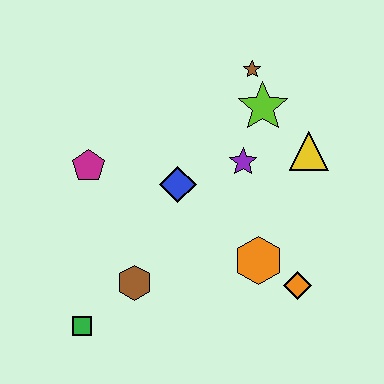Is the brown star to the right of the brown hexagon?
Yes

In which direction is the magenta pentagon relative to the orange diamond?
The magenta pentagon is to the left of the orange diamond.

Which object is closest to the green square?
The brown hexagon is closest to the green square.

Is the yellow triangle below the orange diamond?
No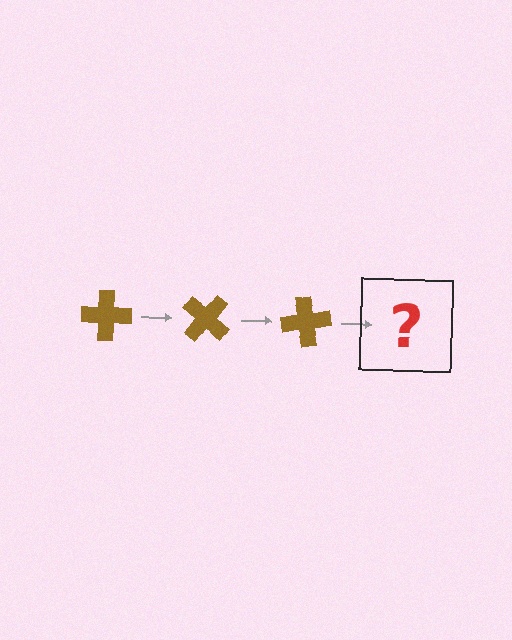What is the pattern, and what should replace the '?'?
The pattern is that the cross rotates 40 degrees each step. The '?' should be a brown cross rotated 120 degrees.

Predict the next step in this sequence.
The next step is a brown cross rotated 120 degrees.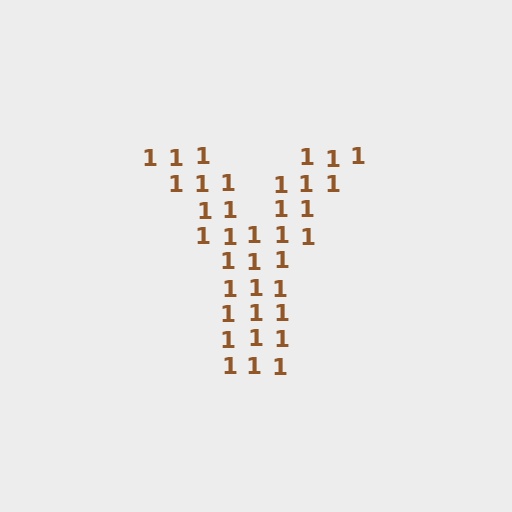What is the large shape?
The large shape is the letter Y.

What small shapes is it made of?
It is made of small digit 1's.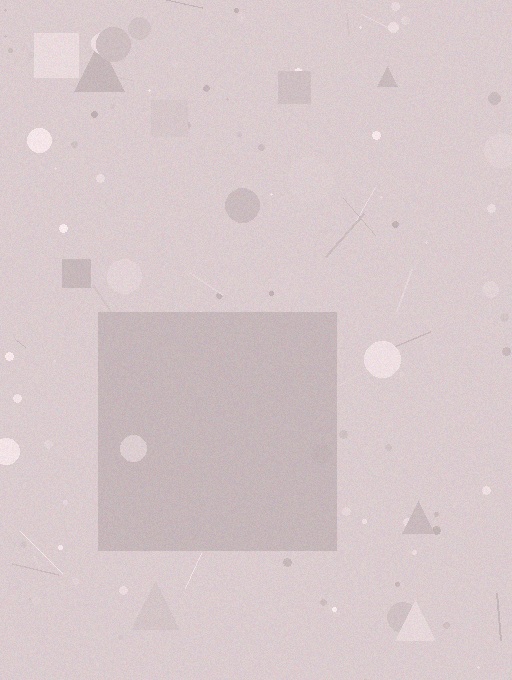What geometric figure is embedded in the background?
A square is embedded in the background.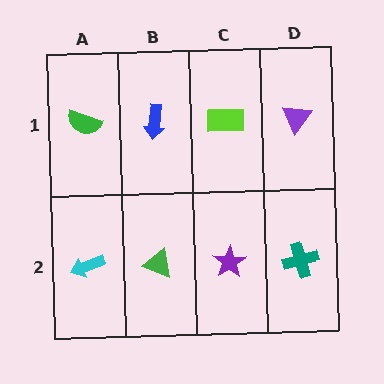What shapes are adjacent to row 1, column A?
A cyan arrow (row 2, column A), a blue arrow (row 1, column B).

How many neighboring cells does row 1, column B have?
3.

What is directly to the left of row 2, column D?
A purple star.